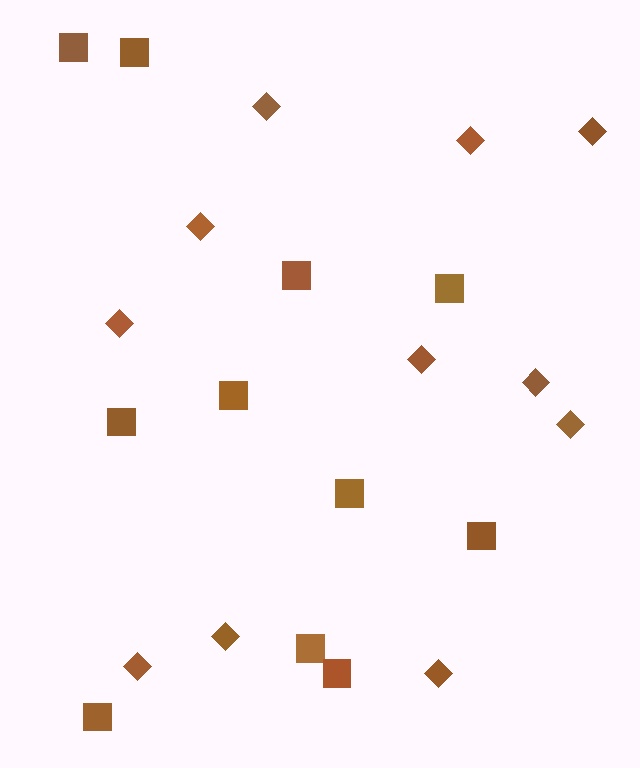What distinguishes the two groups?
There are 2 groups: one group of squares (11) and one group of diamonds (11).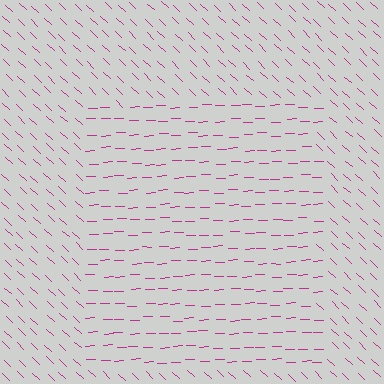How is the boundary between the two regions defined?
The boundary is defined purely by a change in line orientation (approximately 45 degrees difference). All lines are the same color and thickness.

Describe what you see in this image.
The image is filled with small magenta line segments. A rectangle region in the image has lines oriented differently from the surrounding lines, creating a visible texture boundary.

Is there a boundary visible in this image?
Yes, there is a texture boundary formed by a change in line orientation.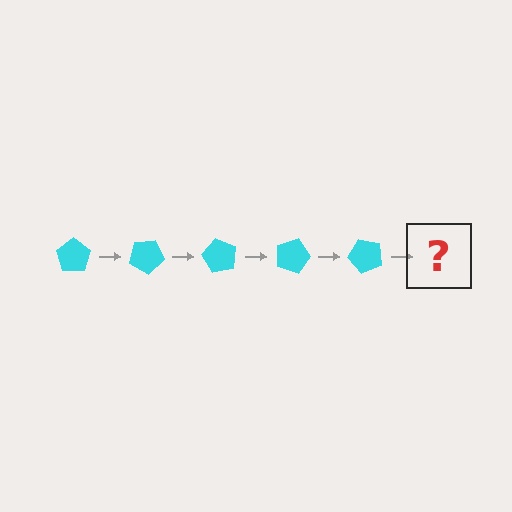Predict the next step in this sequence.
The next step is a cyan pentagon rotated 150 degrees.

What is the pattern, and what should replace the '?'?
The pattern is that the pentagon rotates 30 degrees each step. The '?' should be a cyan pentagon rotated 150 degrees.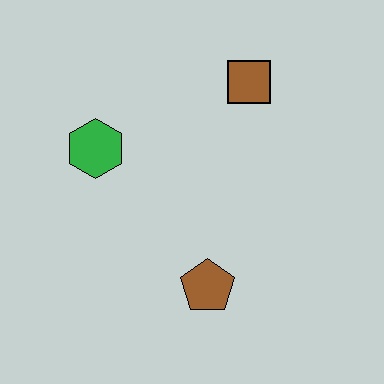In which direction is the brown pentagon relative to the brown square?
The brown pentagon is below the brown square.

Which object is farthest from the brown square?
The brown pentagon is farthest from the brown square.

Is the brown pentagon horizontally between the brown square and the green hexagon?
Yes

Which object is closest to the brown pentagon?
The green hexagon is closest to the brown pentagon.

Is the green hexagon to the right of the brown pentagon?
No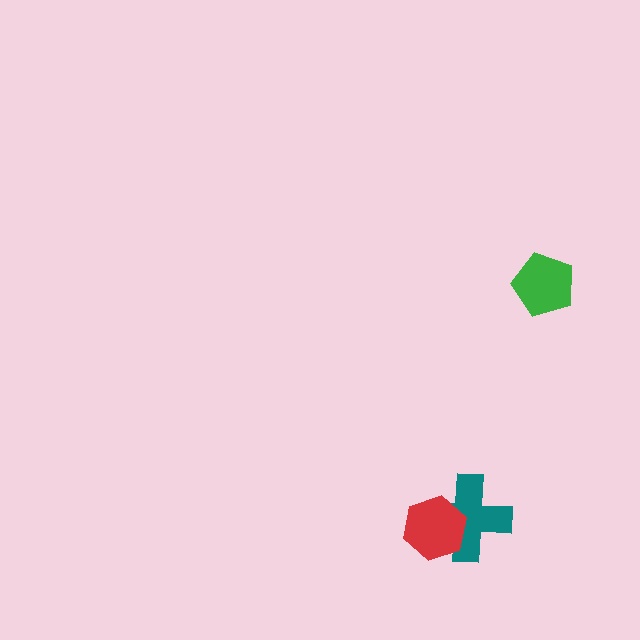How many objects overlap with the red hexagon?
1 object overlaps with the red hexagon.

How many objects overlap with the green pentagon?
0 objects overlap with the green pentagon.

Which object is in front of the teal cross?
The red hexagon is in front of the teal cross.